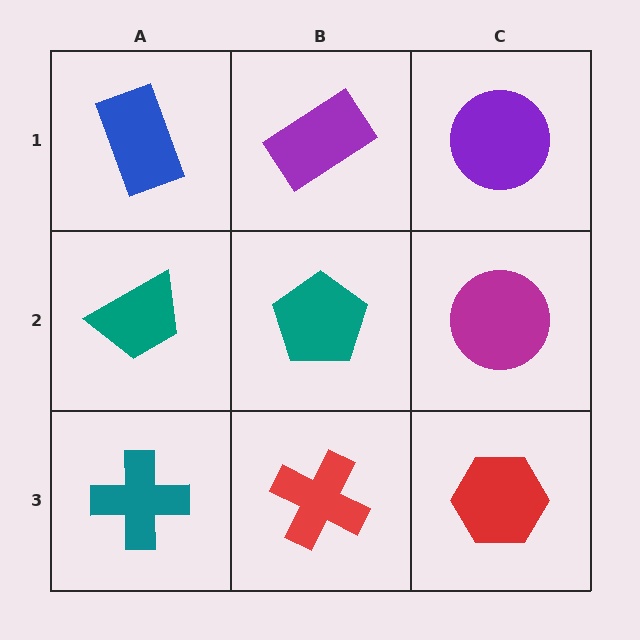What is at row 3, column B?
A red cross.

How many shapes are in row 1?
3 shapes.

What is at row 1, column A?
A blue rectangle.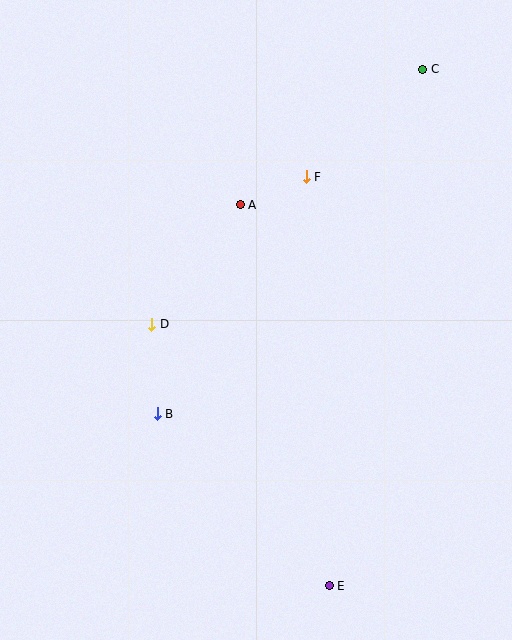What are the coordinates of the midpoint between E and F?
The midpoint between E and F is at (318, 381).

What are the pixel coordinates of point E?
Point E is at (329, 586).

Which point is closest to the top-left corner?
Point A is closest to the top-left corner.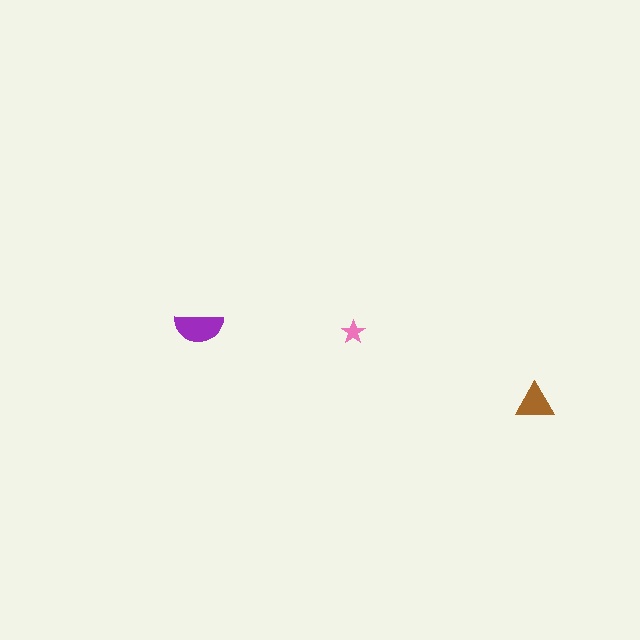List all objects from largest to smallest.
The purple semicircle, the brown triangle, the pink star.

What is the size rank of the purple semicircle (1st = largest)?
1st.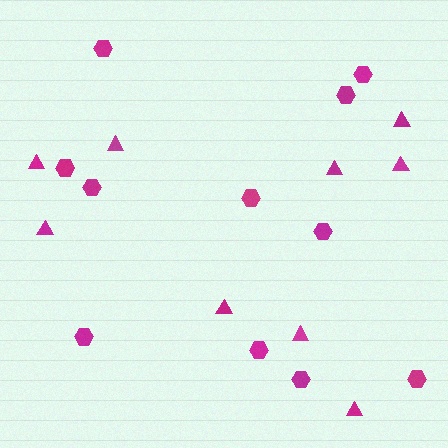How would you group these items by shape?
There are 2 groups: one group of hexagons (11) and one group of triangles (9).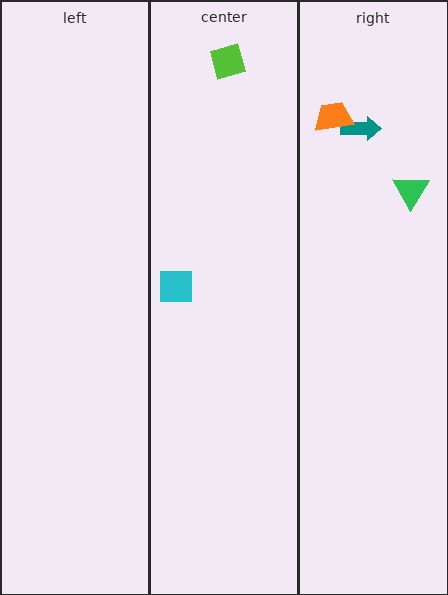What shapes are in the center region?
The lime diamond, the cyan square.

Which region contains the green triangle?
The right region.